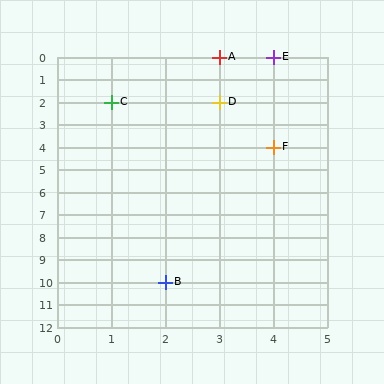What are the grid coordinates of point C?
Point C is at grid coordinates (1, 2).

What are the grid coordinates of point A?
Point A is at grid coordinates (3, 0).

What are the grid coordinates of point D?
Point D is at grid coordinates (3, 2).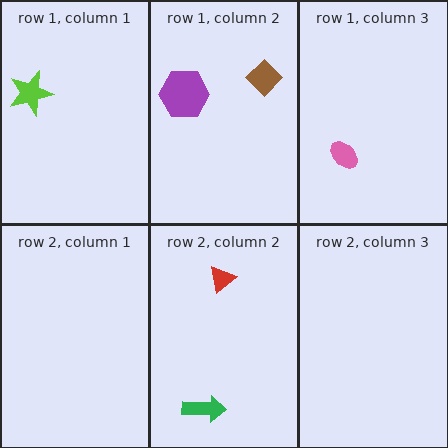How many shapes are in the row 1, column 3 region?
1.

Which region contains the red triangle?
The row 2, column 2 region.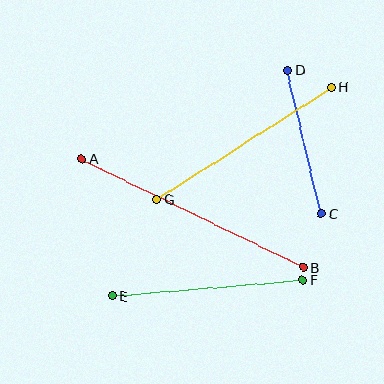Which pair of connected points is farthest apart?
Points A and B are farthest apart.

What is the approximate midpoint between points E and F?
The midpoint is at approximately (207, 288) pixels.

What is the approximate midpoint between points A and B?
The midpoint is at approximately (193, 213) pixels.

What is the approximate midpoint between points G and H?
The midpoint is at approximately (244, 143) pixels.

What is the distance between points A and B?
The distance is approximately 247 pixels.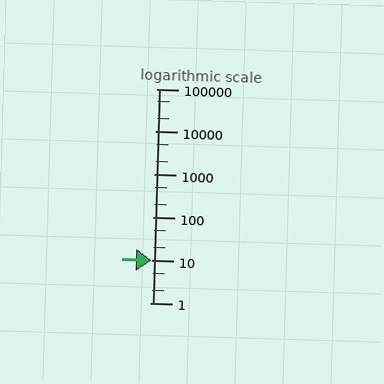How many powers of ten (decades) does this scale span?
The scale spans 5 decades, from 1 to 100000.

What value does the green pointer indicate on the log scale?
The pointer indicates approximately 9.7.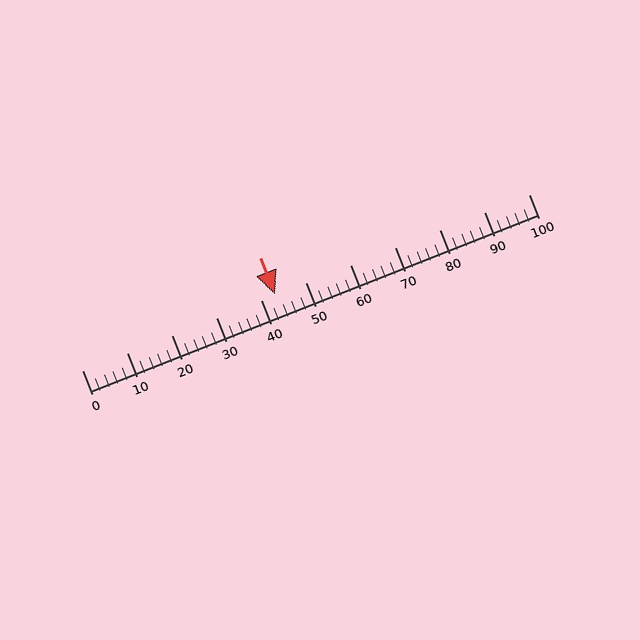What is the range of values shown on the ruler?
The ruler shows values from 0 to 100.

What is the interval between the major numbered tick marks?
The major tick marks are spaced 10 units apart.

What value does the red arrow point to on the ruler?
The red arrow points to approximately 43.